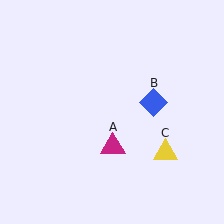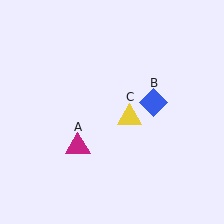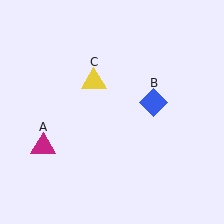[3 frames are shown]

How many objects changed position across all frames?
2 objects changed position: magenta triangle (object A), yellow triangle (object C).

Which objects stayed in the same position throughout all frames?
Blue diamond (object B) remained stationary.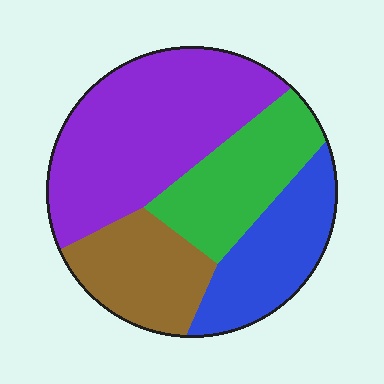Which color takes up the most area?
Purple, at roughly 40%.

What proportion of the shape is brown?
Brown takes up about one fifth (1/5) of the shape.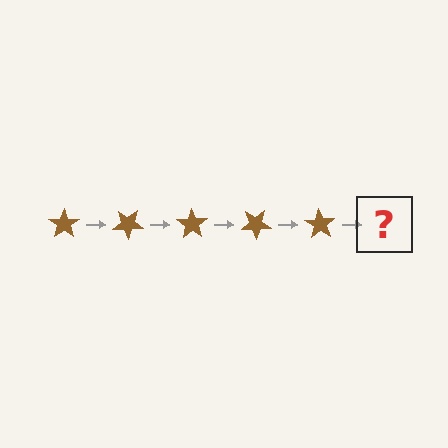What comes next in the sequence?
The next element should be a brown star rotated 175 degrees.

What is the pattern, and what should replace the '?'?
The pattern is that the star rotates 35 degrees each step. The '?' should be a brown star rotated 175 degrees.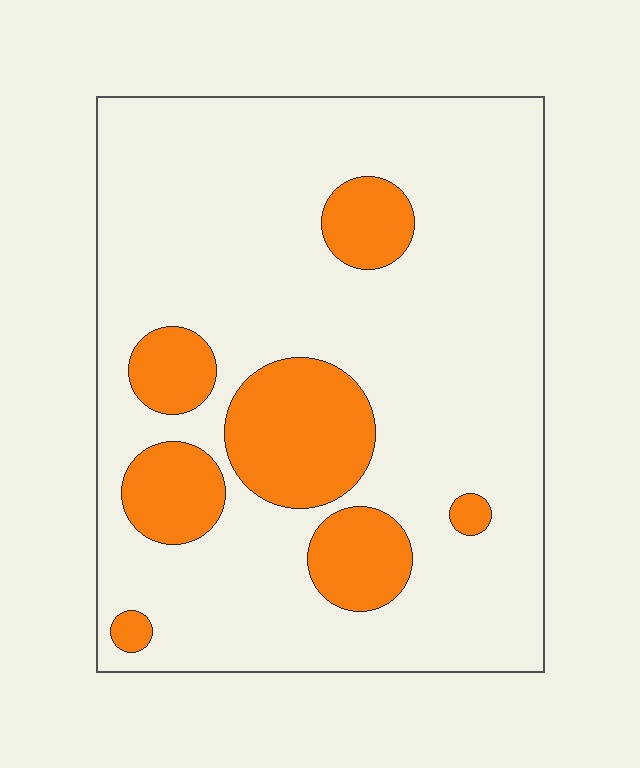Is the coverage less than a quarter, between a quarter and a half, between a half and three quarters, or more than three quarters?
Less than a quarter.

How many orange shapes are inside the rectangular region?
7.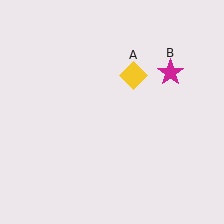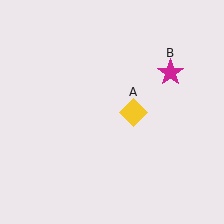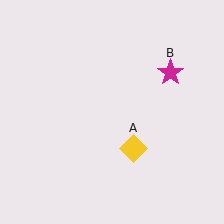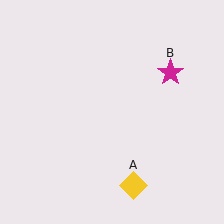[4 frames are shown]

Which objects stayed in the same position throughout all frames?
Magenta star (object B) remained stationary.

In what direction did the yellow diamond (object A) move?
The yellow diamond (object A) moved down.